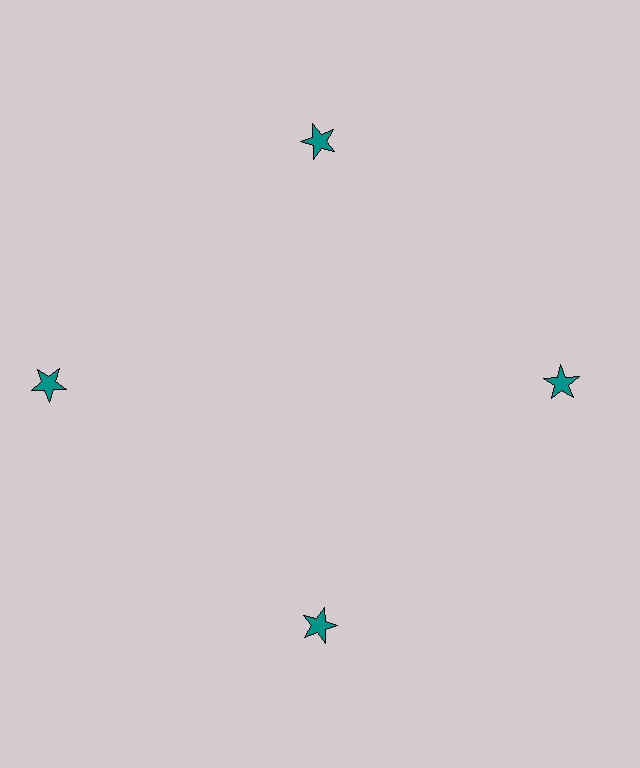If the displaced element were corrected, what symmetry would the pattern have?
It would have 4-fold rotational symmetry — the pattern would map onto itself every 90 degrees.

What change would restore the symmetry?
The symmetry would be restored by moving it inward, back onto the ring so that all 4 stars sit at equal angles and equal distance from the center.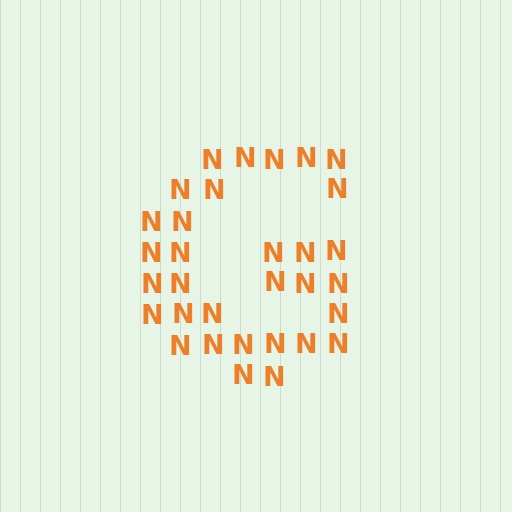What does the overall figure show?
The overall figure shows the letter G.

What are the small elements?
The small elements are letter N's.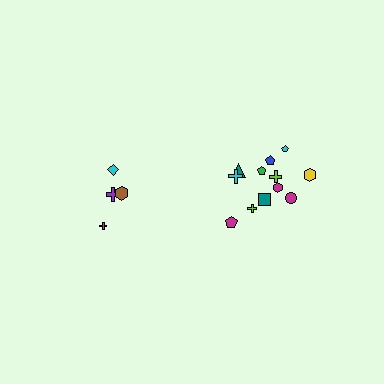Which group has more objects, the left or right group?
The right group.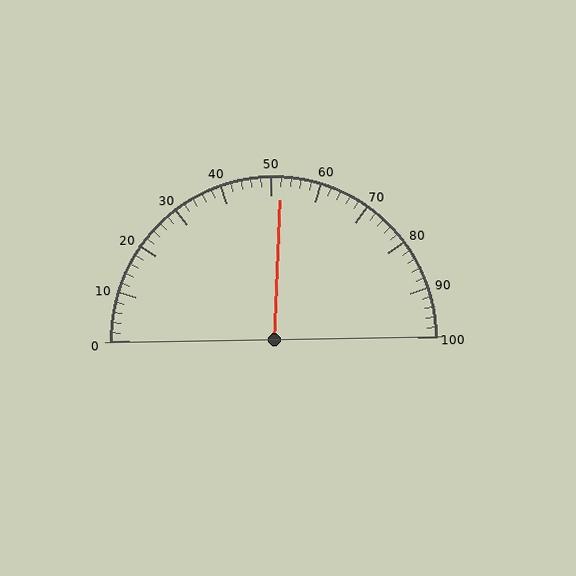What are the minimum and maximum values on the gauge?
The gauge ranges from 0 to 100.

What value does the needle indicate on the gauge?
The needle indicates approximately 52.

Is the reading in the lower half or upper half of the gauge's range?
The reading is in the upper half of the range (0 to 100).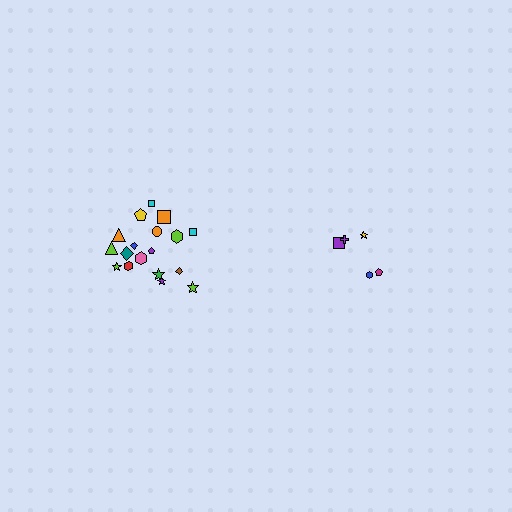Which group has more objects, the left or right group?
The left group.